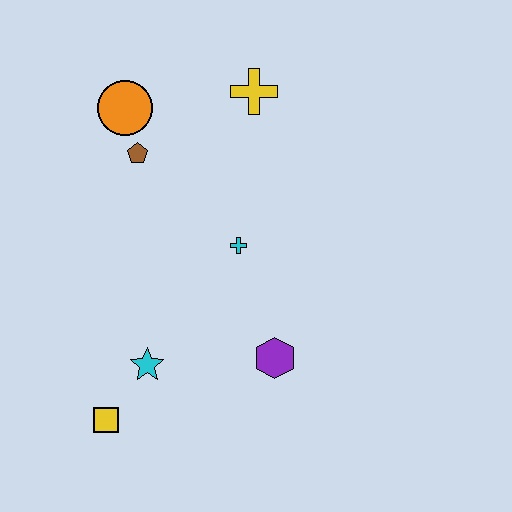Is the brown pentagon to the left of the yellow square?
No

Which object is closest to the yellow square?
The cyan star is closest to the yellow square.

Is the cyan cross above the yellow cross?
No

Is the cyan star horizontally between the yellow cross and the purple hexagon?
No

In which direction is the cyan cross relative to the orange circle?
The cyan cross is below the orange circle.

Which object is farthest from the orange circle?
The yellow square is farthest from the orange circle.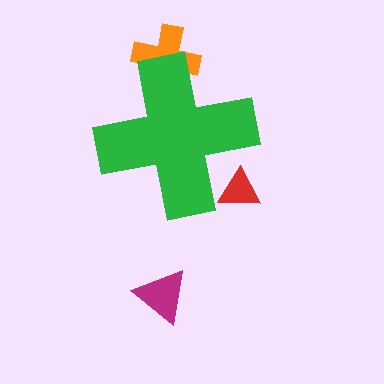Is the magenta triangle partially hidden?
No, the magenta triangle is fully visible.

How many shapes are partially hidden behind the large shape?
2 shapes are partially hidden.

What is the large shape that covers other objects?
A green cross.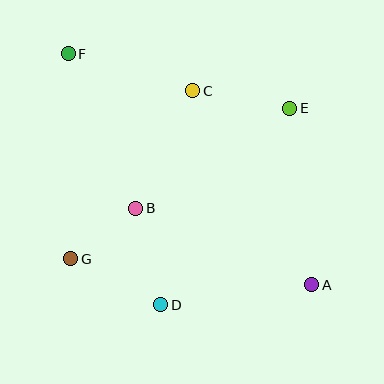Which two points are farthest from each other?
Points A and F are farthest from each other.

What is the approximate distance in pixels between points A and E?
The distance between A and E is approximately 178 pixels.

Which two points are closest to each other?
Points B and G are closest to each other.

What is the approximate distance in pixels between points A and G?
The distance between A and G is approximately 242 pixels.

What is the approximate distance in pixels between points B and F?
The distance between B and F is approximately 169 pixels.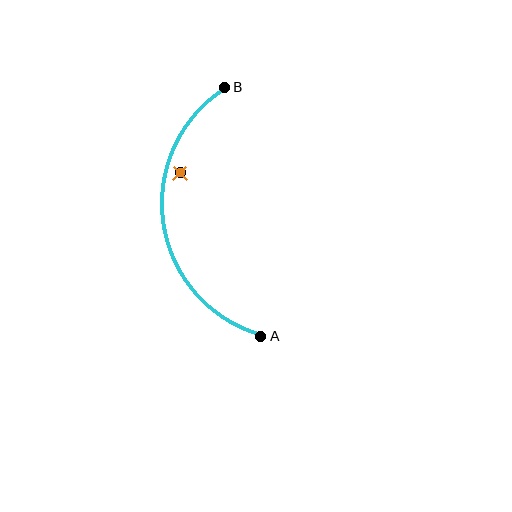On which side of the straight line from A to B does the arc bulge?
The arc bulges to the left of the straight line connecting A and B.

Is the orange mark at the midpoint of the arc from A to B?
No — the orange mark does not lie on the arc at all. It sits slightly inside the curve.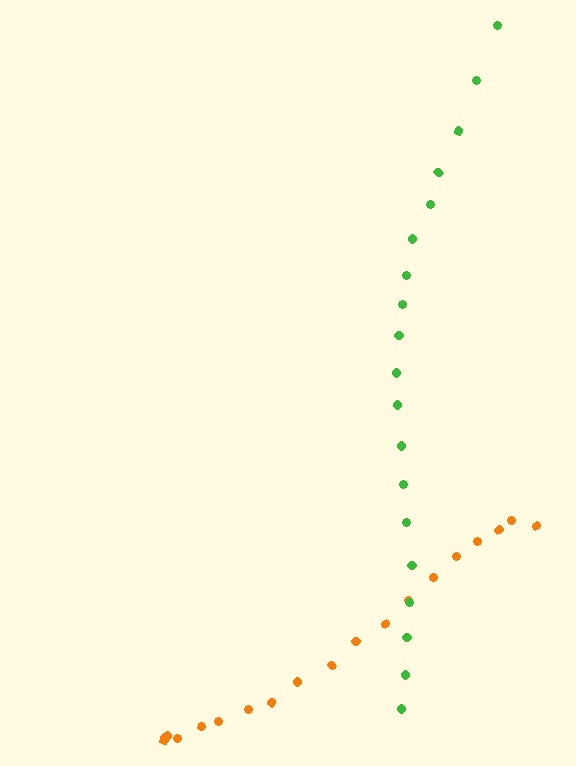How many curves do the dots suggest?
There are 2 distinct paths.